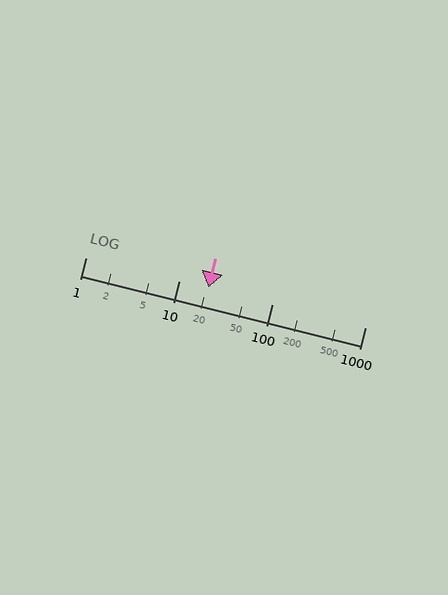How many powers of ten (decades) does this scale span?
The scale spans 3 decades, from 1 to 1000.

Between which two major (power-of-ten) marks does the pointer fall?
The pointer is between 10 and 100.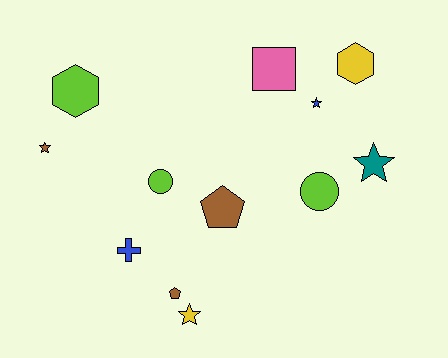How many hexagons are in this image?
There are 2 hexagons.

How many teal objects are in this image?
There is 1 teal object.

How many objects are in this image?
There are 12 objects.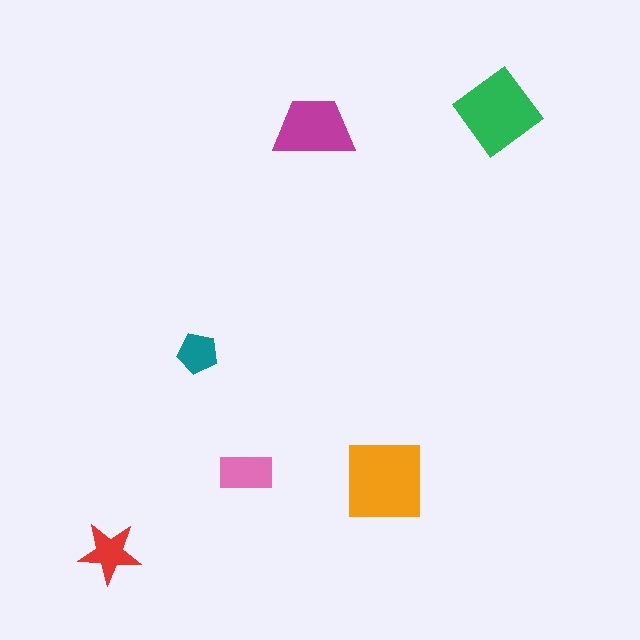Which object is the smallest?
The teal pentagon.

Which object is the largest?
The orange square.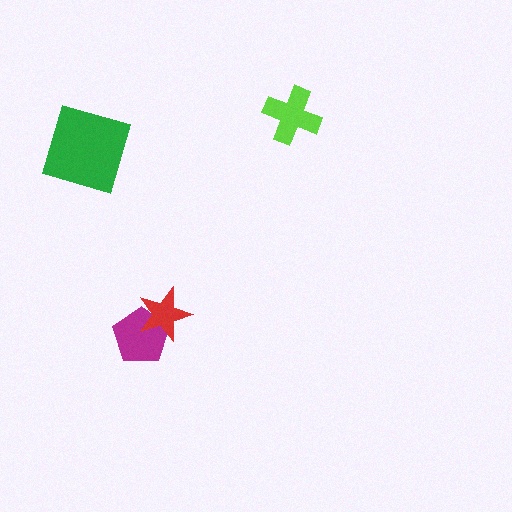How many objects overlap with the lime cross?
0 objects overlap with the lime cross.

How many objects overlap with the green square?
0 objects overlap with the green square.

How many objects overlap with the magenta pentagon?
1 object overlaps with the magenta pentagon.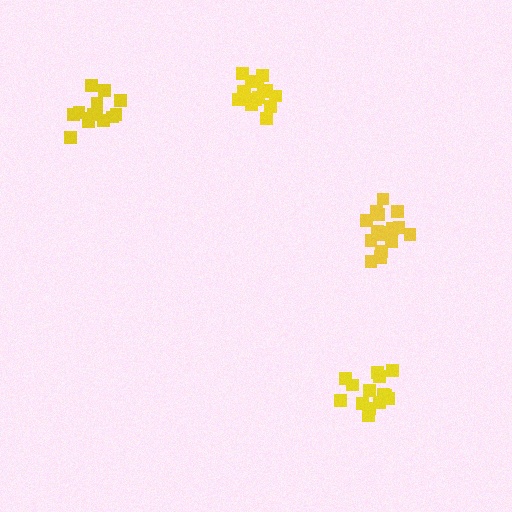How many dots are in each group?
Group 1: 17 dots, Group 2: 14 dots, Group 3: 16 dots, Group 4: 14 dots (61 total).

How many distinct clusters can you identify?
There are 4 distinct clusters.